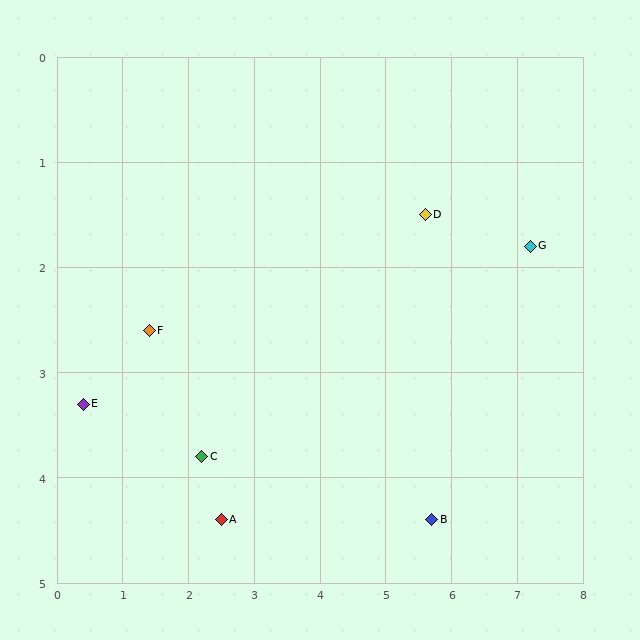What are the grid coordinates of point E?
Point E is at approximately (0.4, 3.3).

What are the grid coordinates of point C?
Point C is at approximately (2.2, 3.8).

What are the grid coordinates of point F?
Point F is at approximately (1.4, 2.6).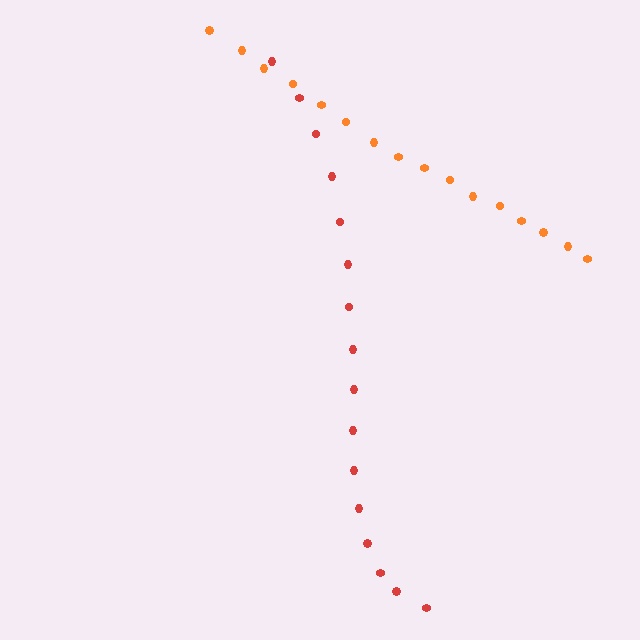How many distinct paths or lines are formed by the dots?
There are 2 distinct paths.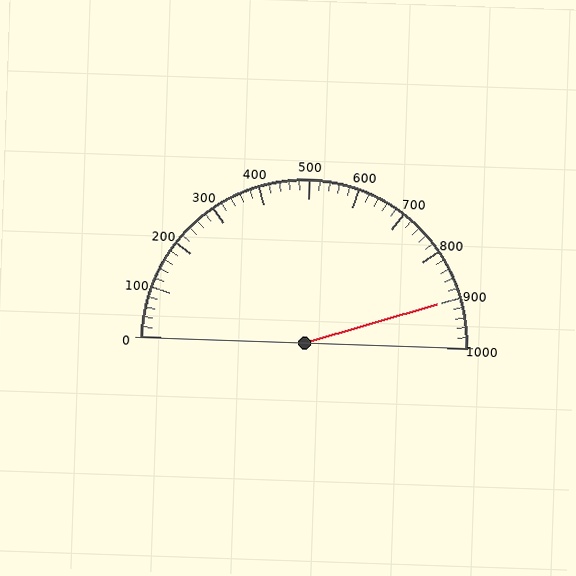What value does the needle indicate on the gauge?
The needle indicates approximately 900.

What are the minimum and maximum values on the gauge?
The gauge ranges from 0 to 1000.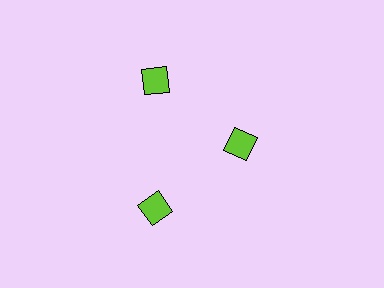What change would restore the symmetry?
The symmetry would be restored by moving it outward, back onto the ring so that all 3 diamonds sit at equal angles and equal distance from the center.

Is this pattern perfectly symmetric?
No. The 3 lime diamonds are arranged in a ring, but one element near the 3 o'clock position is pulled inward toward the center, breaking the 3-fold rotational symmetry.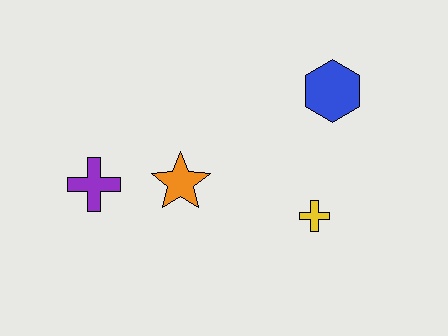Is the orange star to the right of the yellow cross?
No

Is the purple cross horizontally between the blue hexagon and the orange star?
No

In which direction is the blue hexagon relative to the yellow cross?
The blue hexagon is above the yellow cross.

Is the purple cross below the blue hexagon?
Yes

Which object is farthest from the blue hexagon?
The purple cross is farthest from the blue hexagon.